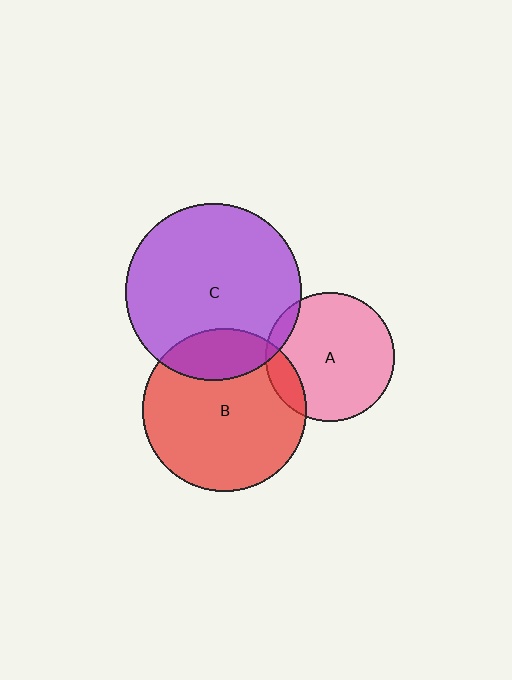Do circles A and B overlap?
Yes.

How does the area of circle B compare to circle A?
Approximately 1.6 times.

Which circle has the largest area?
Circle C (purple).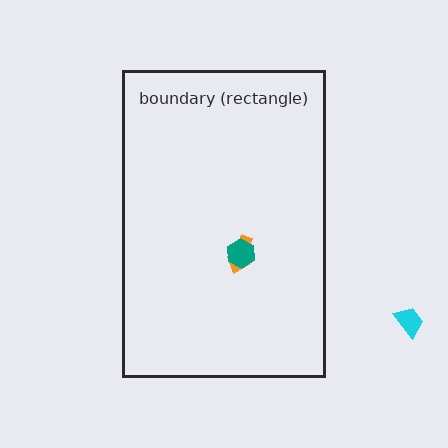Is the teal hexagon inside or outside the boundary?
Inside.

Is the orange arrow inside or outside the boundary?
Inside.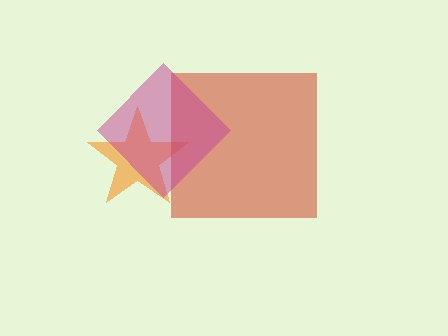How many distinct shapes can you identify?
There are 3 distinct shapes: an orange star, a red square, a magenta diamond.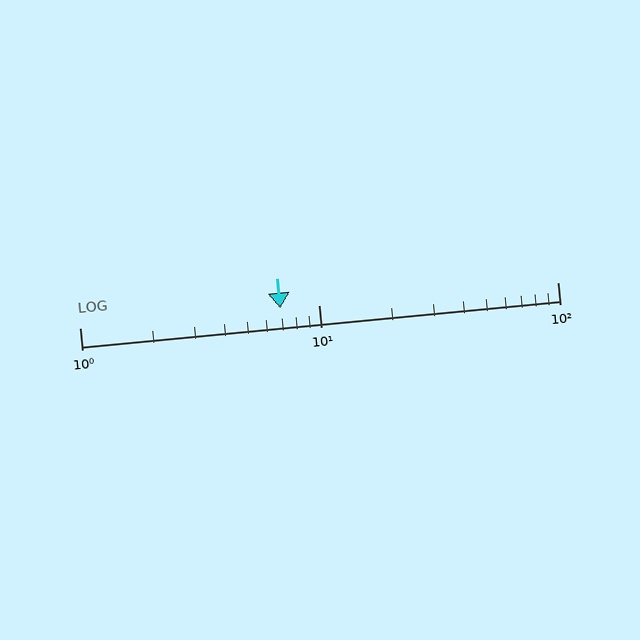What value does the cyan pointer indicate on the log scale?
The pointer indicates approximately 6.9.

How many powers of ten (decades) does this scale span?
The scale spans 2 decades, from 1 to 100.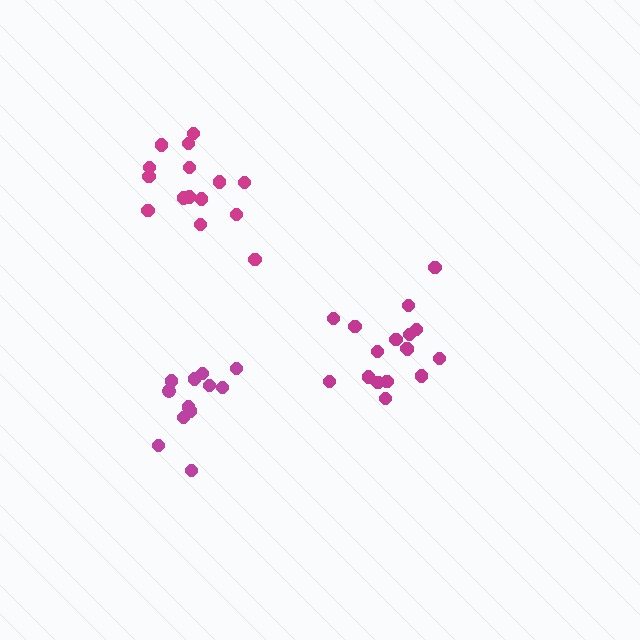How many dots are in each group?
Group 1: 15 dots, Group 2: 17 dots, Group 3: 12 dots (44 total).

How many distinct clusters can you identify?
There are 3 distinct clusters.